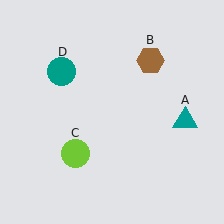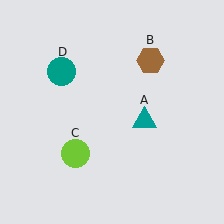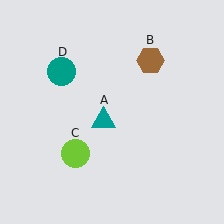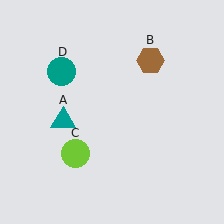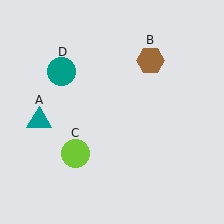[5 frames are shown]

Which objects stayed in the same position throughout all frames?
Brown hexagon (object B) and lime circle (object C) and teal circle (object D) remained stationary.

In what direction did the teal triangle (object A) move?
The teal triangle (object A) moved left.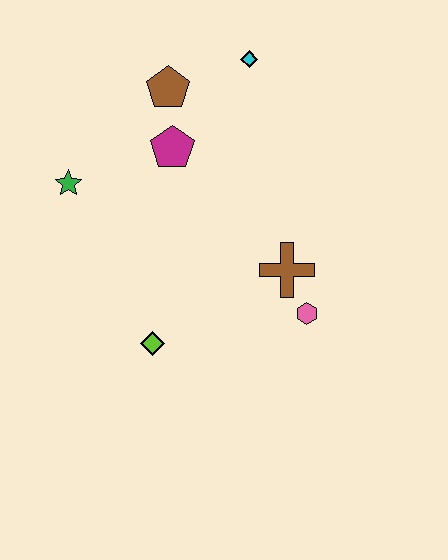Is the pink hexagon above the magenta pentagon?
No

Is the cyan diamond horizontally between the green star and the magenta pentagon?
No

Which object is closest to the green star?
The magenta pentagon is closest to the green star.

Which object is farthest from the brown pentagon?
The pink hexagon is farthest from the brown pentagon.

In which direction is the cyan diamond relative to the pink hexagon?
The cyan diamond is above the pink hexagon.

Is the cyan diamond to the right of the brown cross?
No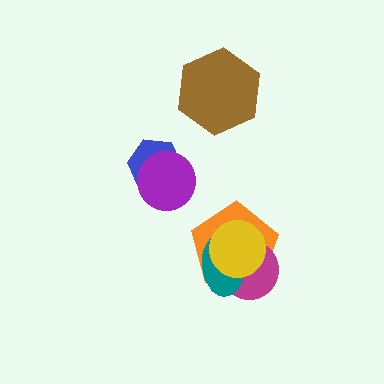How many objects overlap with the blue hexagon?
1 object overlaps with the blue hexagon.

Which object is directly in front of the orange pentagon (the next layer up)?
The magenta circle is directly in front of the orange pentagon.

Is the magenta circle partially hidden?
Yes, it is partially covered by another shape.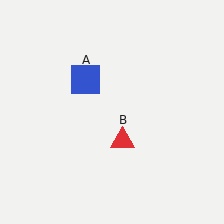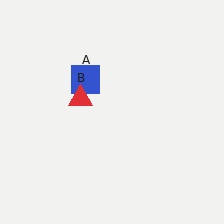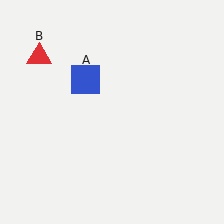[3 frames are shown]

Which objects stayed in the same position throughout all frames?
Blue square (object A) remained stationary.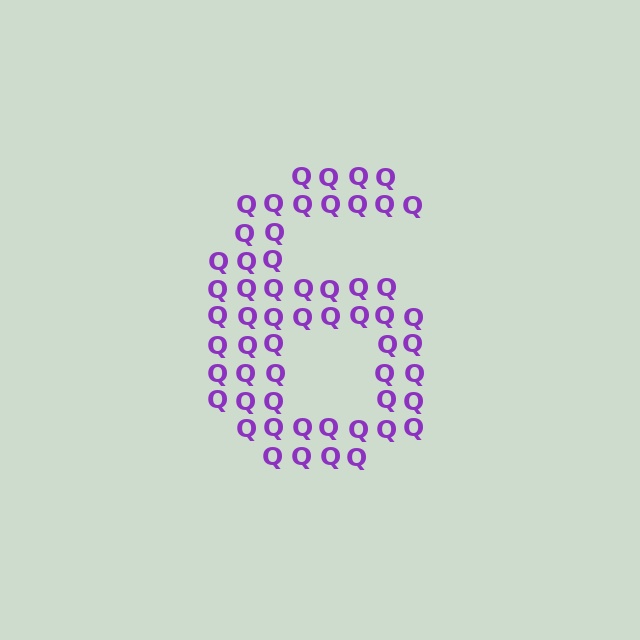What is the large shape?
The large shape is the digit 6.